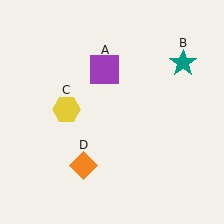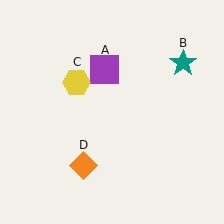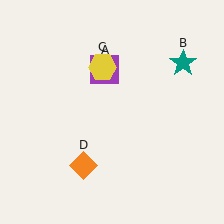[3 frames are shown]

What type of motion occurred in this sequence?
The yellow hexagon (object C) rotated clockwise around the center of the scene.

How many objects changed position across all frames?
1 object changed position: yellow hexagon (object C).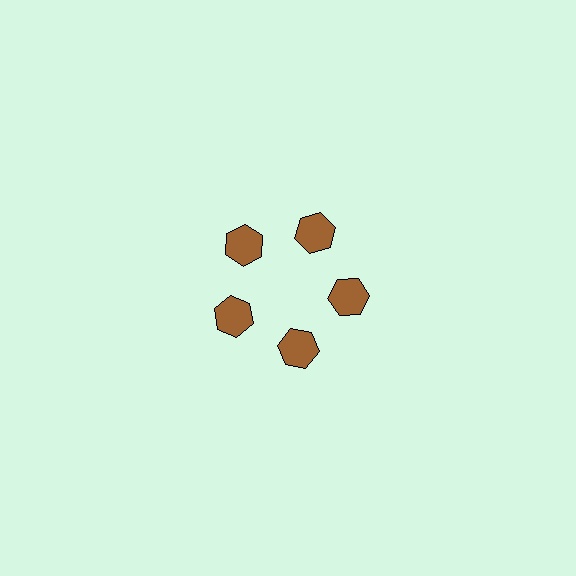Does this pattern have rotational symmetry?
Yes, this pattern has 5-fold rotational symmetry. It looks the same after rotating 72 degrees around the center.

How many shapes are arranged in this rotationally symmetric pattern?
There are 5 shapes, arranged in 5 groups of 1.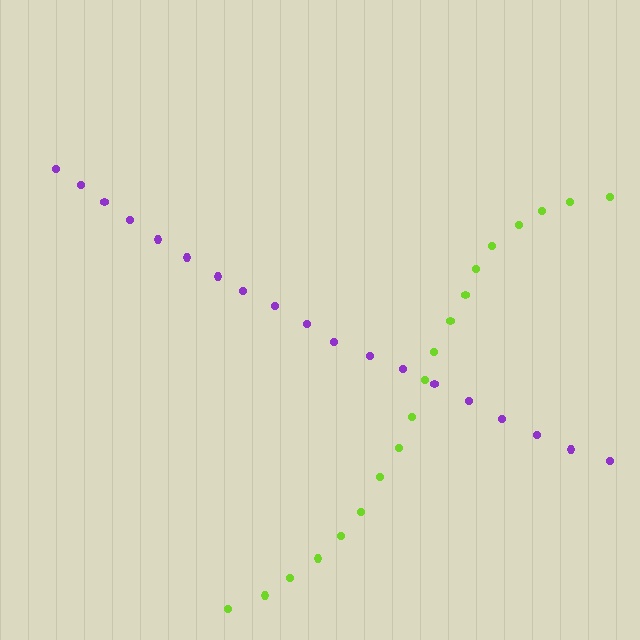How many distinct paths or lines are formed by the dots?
There are 2 distinct paths.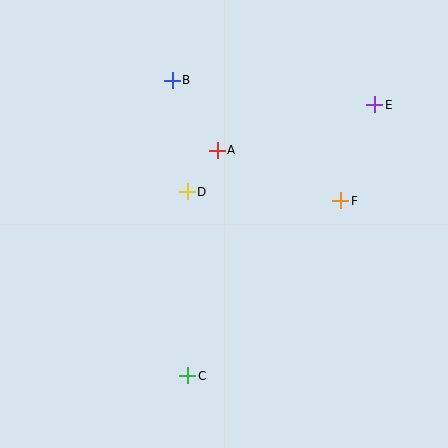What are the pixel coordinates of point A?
Point A is at (217, 150).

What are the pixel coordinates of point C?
Point C is at (188, 376).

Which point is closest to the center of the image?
Point D at (187, 192) is closest to the center.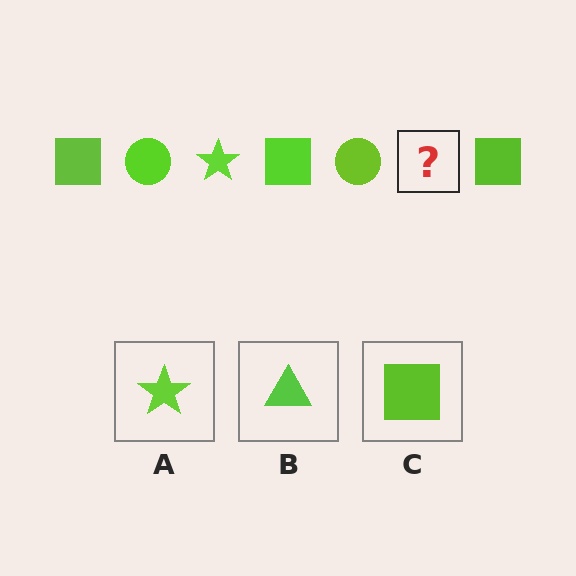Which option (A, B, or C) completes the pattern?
A.